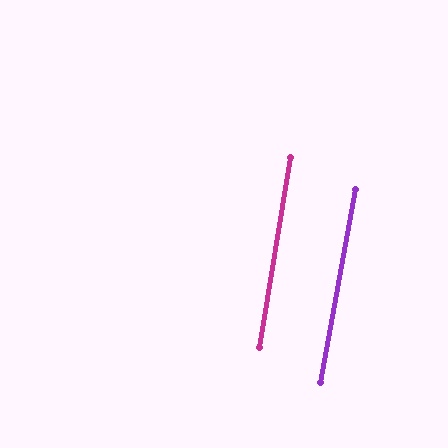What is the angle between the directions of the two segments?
Approximately 1 degree.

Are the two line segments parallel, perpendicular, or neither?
Parallel — their directions differ by only 1.0°.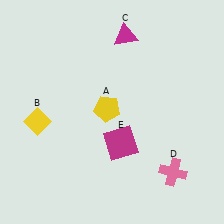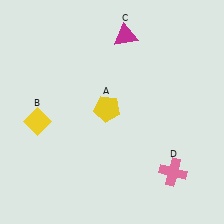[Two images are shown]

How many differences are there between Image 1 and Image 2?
There is 1 difference between the two images.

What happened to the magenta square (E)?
The magenta square (E) was removed in Image 2. It was in the bottom-right area of Image 1.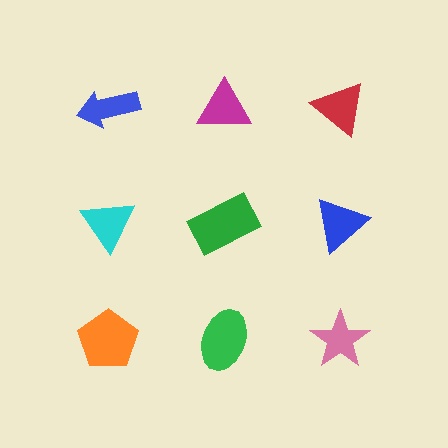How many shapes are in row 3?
3 shapes.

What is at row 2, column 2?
A green rectangle.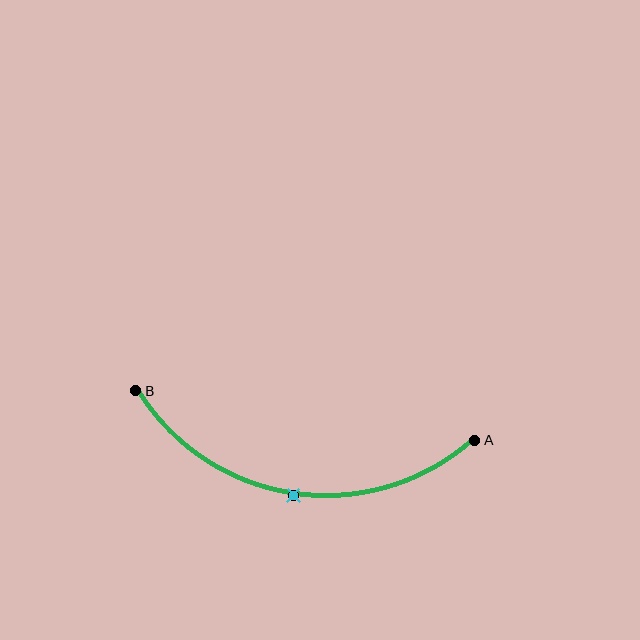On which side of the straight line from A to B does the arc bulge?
The arc bulges below the straight line connecting A and B.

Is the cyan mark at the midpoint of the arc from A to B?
Yes. The cyan mark lies on the arc at equal arc-length from both A and B — it is the arc midpoint.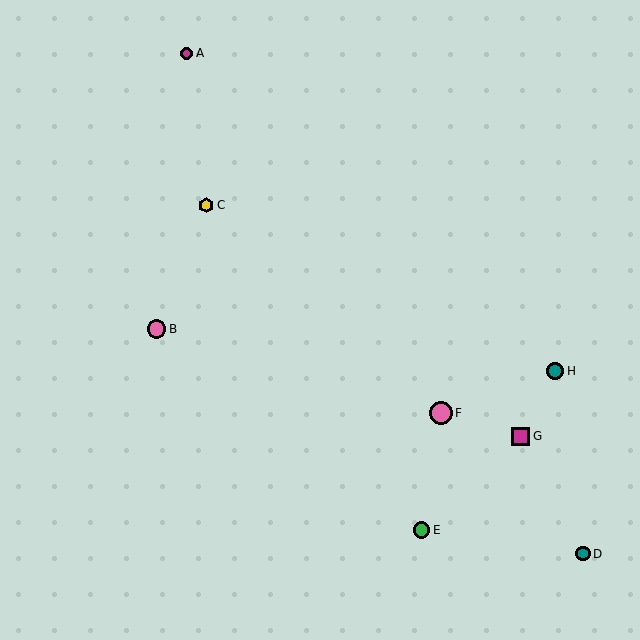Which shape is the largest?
The pink circle (labeled F) is the largest.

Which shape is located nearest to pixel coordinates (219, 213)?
The yellow hexagon (labeled C) at (206, 205) is nearest to that location.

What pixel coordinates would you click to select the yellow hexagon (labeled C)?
Click at (206, 205) to select the yellow hexagon C.